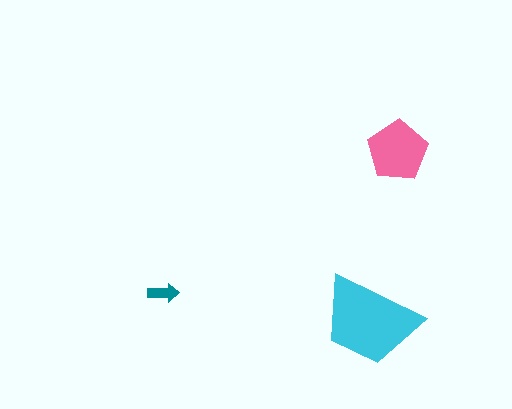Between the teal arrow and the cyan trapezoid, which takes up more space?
The cyan trapezoid.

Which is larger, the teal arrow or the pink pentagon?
The pink pentagon.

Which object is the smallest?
The teal arrow.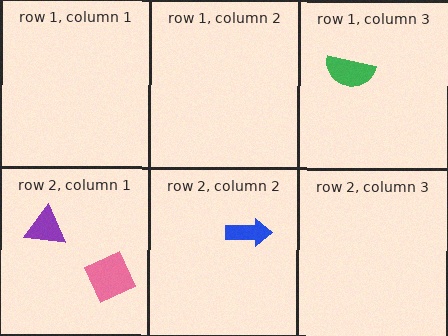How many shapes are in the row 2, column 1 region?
2.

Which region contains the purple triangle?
The row 2, column 1 region.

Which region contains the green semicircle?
The row 1, column 3 region.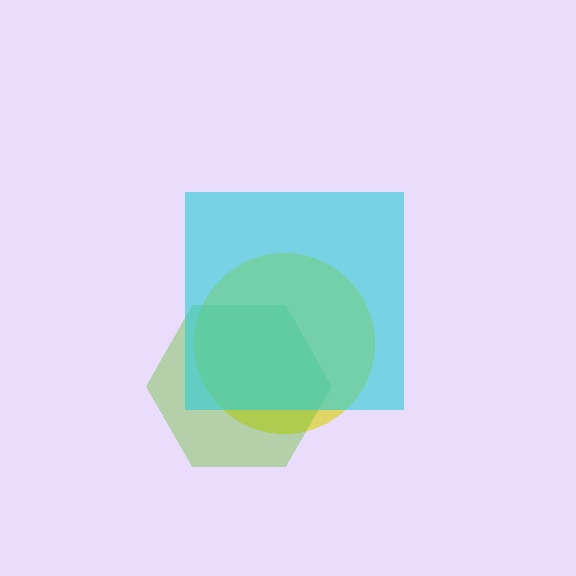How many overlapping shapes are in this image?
There are 3 overlapping shapes in the image.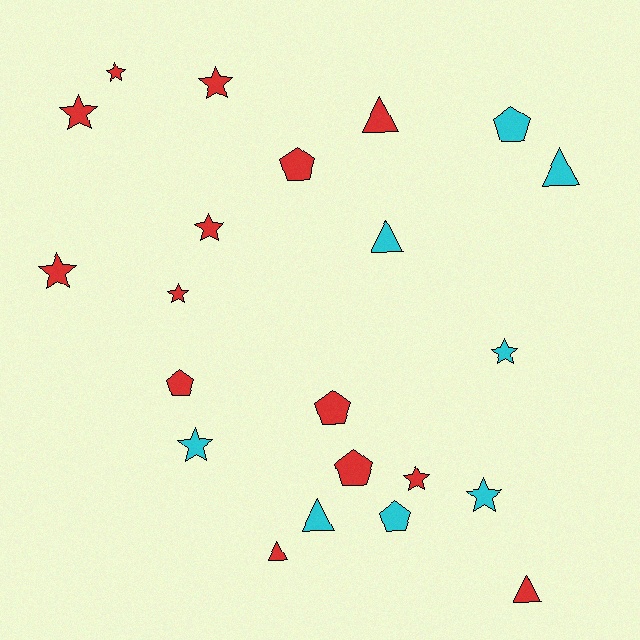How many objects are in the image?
There are 22 objects.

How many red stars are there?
There are 7 red stars.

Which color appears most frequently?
Red, with 14 objects.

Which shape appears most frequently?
Star, with 10 objects.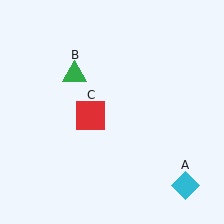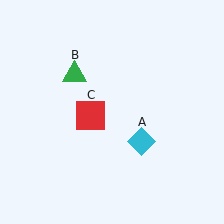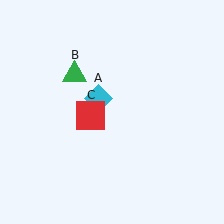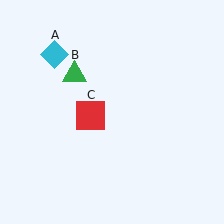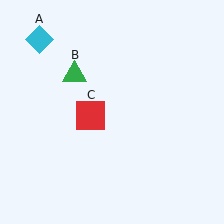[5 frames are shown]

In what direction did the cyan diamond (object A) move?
The cyan diamond (object A) moved up and to the left.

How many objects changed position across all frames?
1 object changed position: cyan diamond (object A).